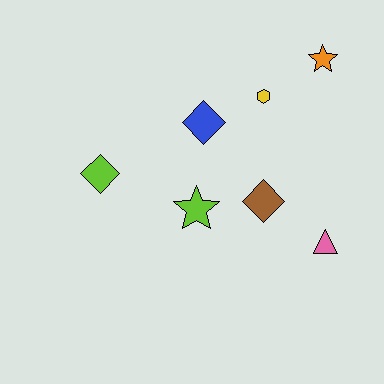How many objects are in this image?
There are 7 objects.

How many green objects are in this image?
There are no green objects.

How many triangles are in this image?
There is 1 triangle.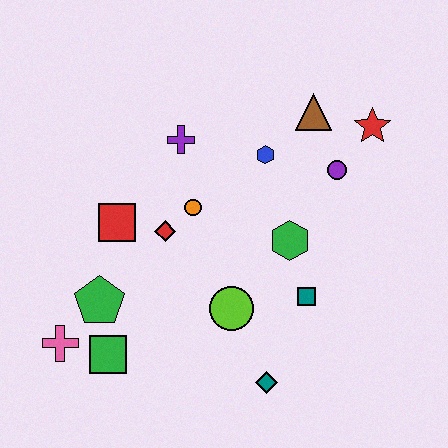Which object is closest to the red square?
The red diamond is closest to the red square.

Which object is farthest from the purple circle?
The pink cross is farthest from the purple circle.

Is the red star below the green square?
No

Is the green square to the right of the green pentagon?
Yes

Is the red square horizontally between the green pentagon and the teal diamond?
Yes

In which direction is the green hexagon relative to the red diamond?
The green hexagon is to the right of the red diamond.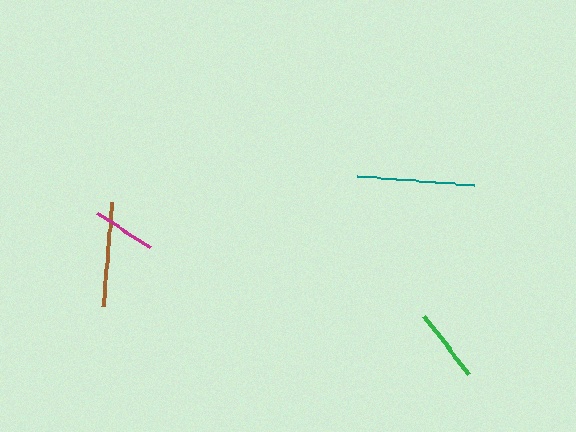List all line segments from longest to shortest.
From longest to shortest: teal, brown, green, magenta.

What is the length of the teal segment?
The teal segment is approximately 117 pixels long.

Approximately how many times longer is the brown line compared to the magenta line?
The brown line is approximately 1.7 times the length of the magenta line.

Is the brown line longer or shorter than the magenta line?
The brown line is longer than the magenta line.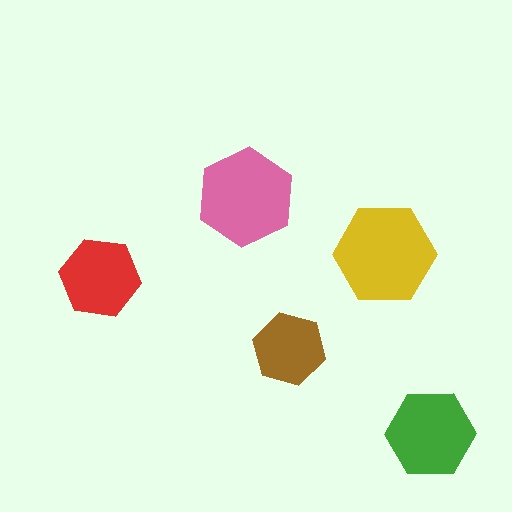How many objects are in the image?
There are 5 objects in the image.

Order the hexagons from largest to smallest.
the yellow one, the pink one, the green one, the red one, the brown one.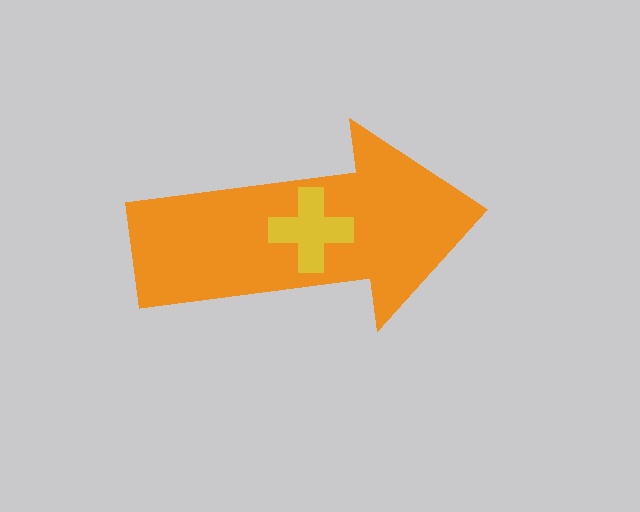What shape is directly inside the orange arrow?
The yellow cross.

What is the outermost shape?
The orange arrow.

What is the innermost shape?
The yellow cross.